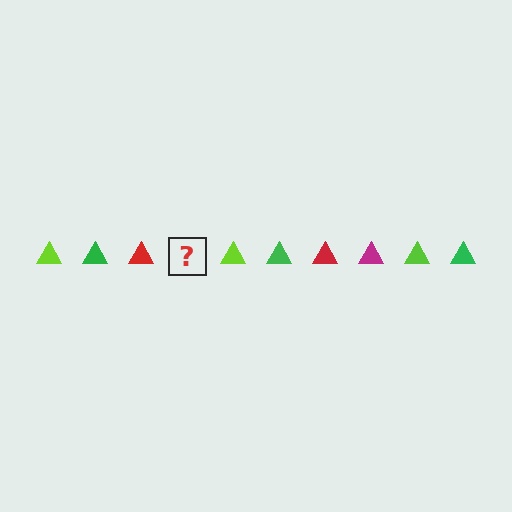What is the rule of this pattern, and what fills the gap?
The rule is that the pattern cycles through lime, green, red, magenta triangles. The gap should be filled with a magenta triangle.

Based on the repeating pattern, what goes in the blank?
The blank should be a magenta triangle.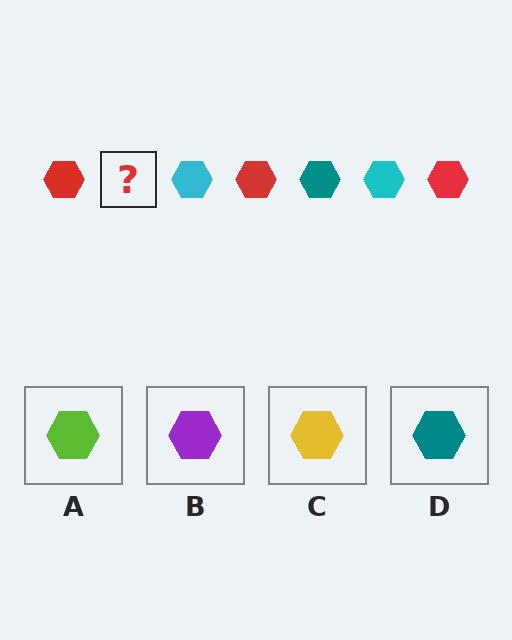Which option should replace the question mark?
Option D.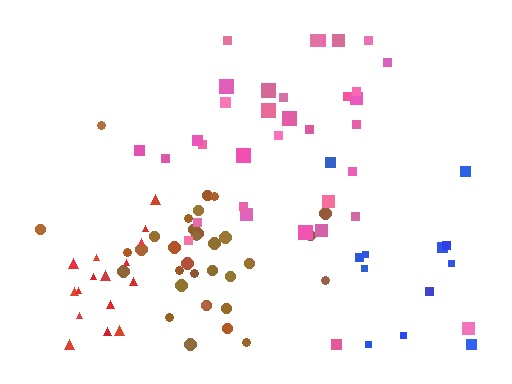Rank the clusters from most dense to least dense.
brown, red, pink, blue.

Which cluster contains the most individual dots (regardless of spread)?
Pink (35).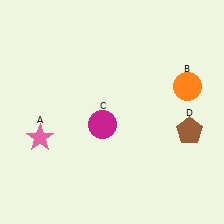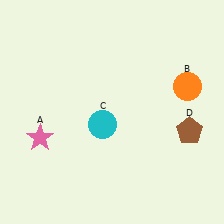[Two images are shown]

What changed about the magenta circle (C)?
In Image 1, C is magenta. In Image 2, it changed to cyan.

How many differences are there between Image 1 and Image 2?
There is 1 difference between the two images.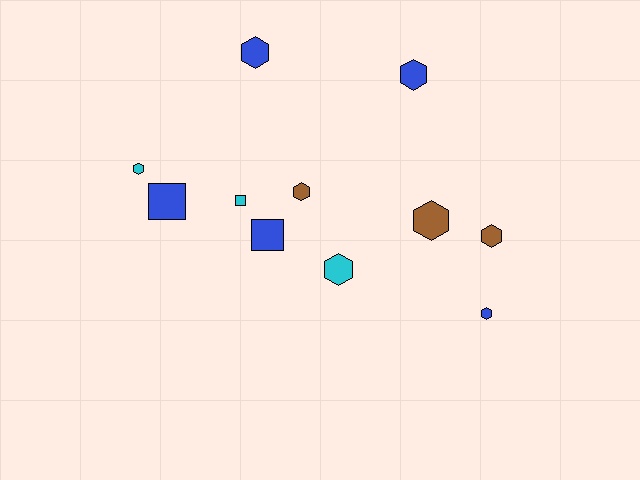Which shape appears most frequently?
Hexagon, with 8 objects.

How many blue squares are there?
There are 2 blue squares.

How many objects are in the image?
There are 11 objects.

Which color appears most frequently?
Blue, with 5 objects.